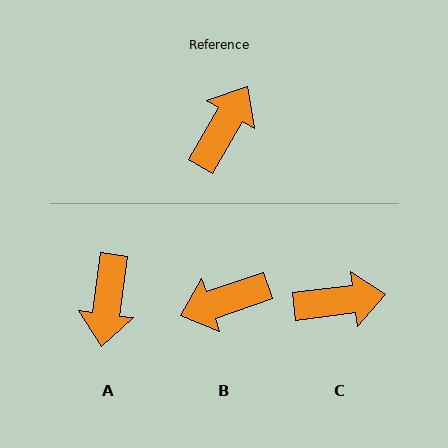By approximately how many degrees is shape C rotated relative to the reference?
Approximately 53 degrees clockwise.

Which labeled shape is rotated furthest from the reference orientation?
A, about 157 degrees away.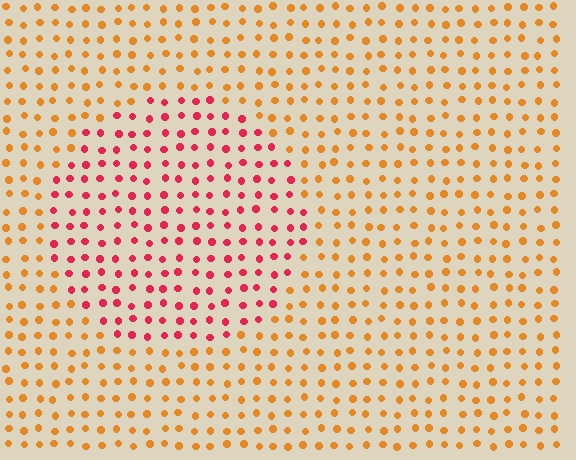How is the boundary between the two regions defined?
The boundary is defined purely by a slight shift in hue (about 45 degrees). Spacing, size, and orientation are identical on both sides.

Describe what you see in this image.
The image is filled with small orange elements in a uniform arrangement. A circle-shaped region is visible where the elements are tinted to a slightly different hue, forming a subtle color boundary.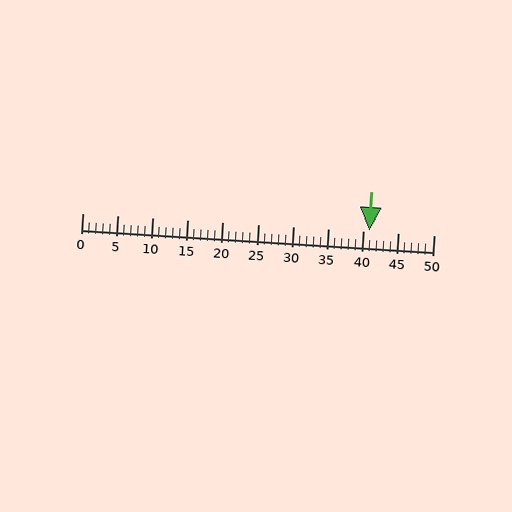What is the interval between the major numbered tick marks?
The major tick marks are spaced 5 units apart.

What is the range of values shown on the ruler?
The ruler shows values from 0 to 50.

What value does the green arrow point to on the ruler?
The green arrow points to approximately 41.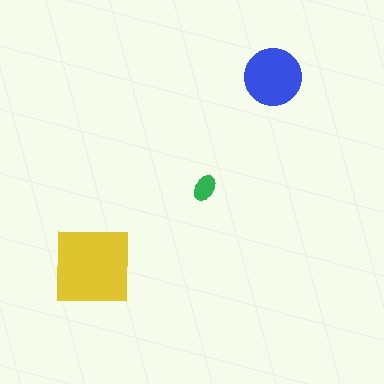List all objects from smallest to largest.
The green ellipse, the blue circle, the yellow square.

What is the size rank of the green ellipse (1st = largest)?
3rd.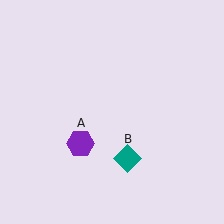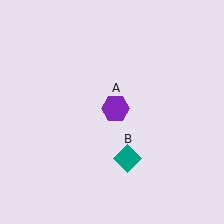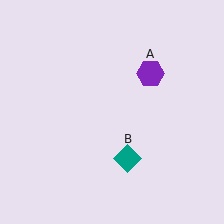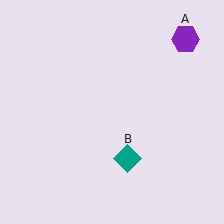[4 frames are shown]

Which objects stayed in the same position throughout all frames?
Teal diamond (object B) remained stationary.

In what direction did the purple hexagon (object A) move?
The purple hexagon (object A) moved up and to the right.